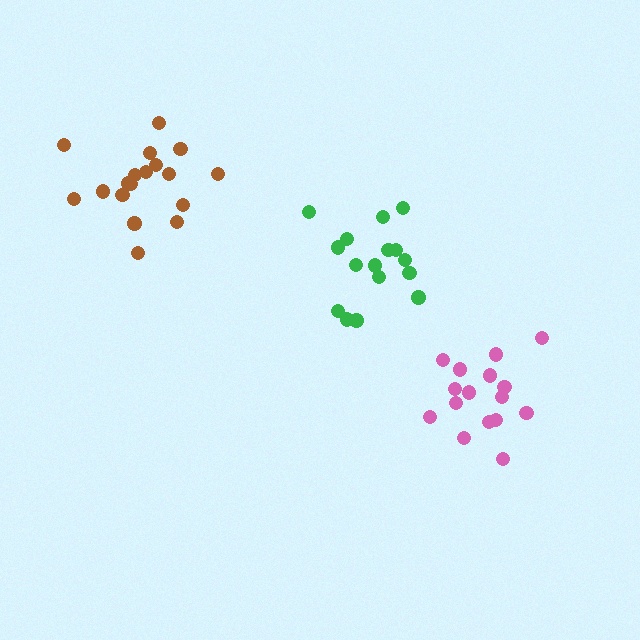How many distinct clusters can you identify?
There are 3 distinct clusters.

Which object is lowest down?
The pink cluster is bottommost.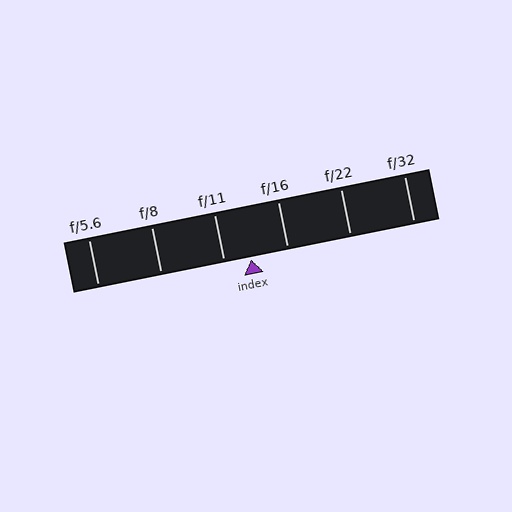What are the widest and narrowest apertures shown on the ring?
The widest aperture shown is f/5.6 and the narrowest is f/32.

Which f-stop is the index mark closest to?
The index mark is closest to f/11.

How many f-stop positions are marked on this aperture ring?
There are 6 f-stop positions marked.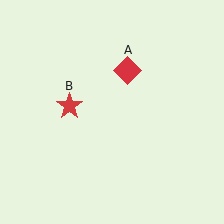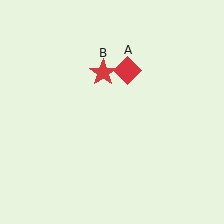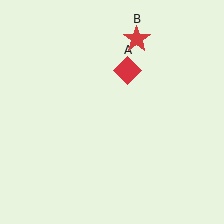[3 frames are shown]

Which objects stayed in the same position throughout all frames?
Red diamond (object A) remained stationary.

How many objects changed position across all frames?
1 object changed position: red star (object B).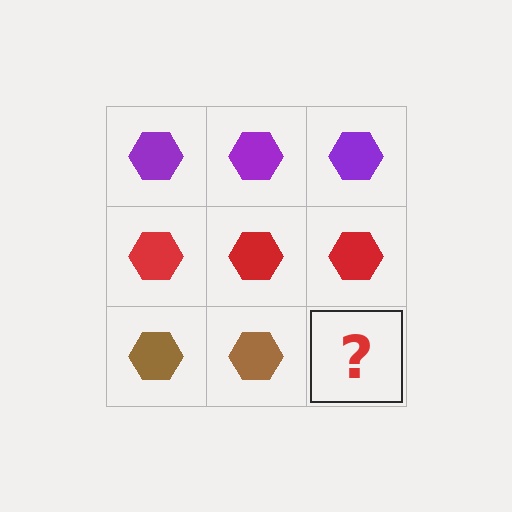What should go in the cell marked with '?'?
The missing cell should contain a brown hexagon.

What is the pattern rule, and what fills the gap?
The rule is that each row has a consistent color. The gap should be filled with a brown hexagon.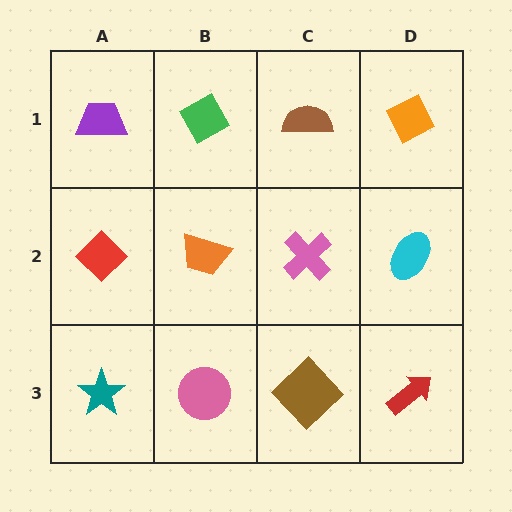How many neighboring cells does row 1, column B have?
3.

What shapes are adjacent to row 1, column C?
A pink cross (row 2, column C), a green diamond (row 1, column B), an orange diamond (row 1, column D).